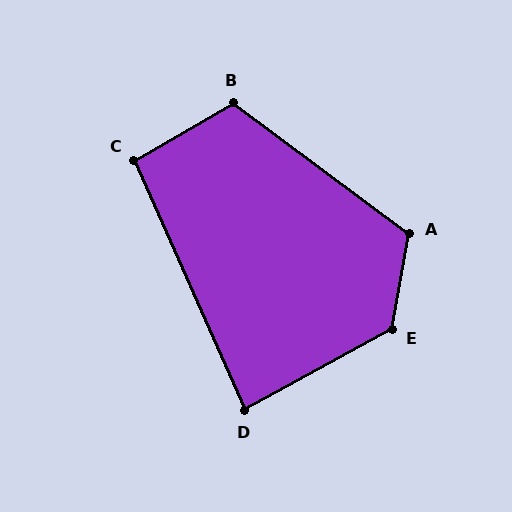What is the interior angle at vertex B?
Approximately 113 degrees (obtuse).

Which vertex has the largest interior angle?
E, at approximately 129 degrees.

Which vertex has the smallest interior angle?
D, at approximately 85 degrees.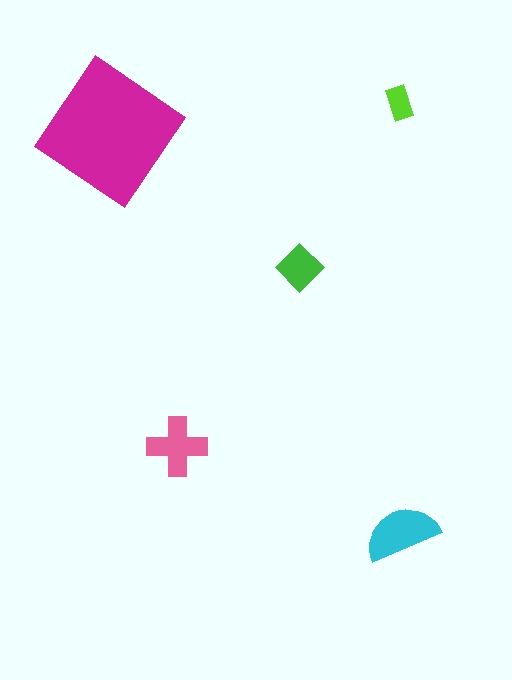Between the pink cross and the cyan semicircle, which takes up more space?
The cyan semicircle.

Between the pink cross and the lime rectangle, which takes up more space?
The pink cross.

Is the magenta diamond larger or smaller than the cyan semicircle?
Larger.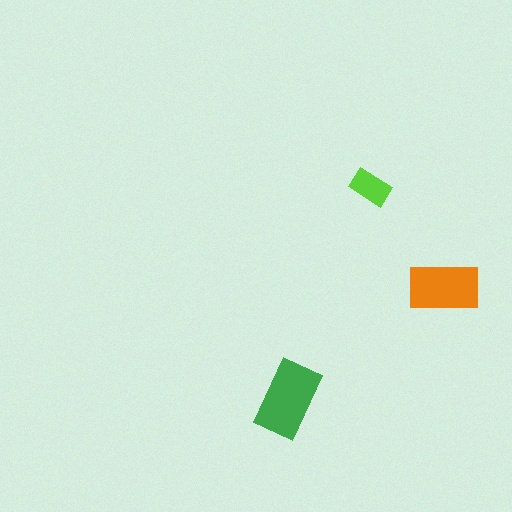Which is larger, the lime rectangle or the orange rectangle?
The orange one.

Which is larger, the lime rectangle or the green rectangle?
The green one.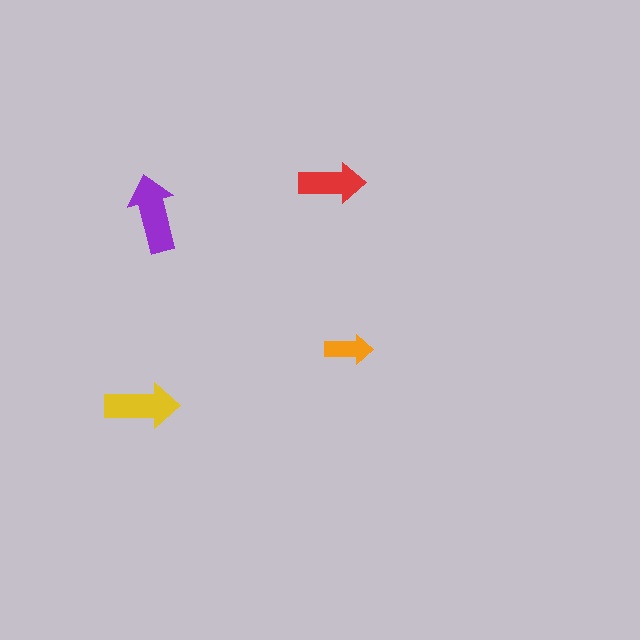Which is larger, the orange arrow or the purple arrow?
The purple one.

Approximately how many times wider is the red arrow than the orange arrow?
About 1.5 times wider.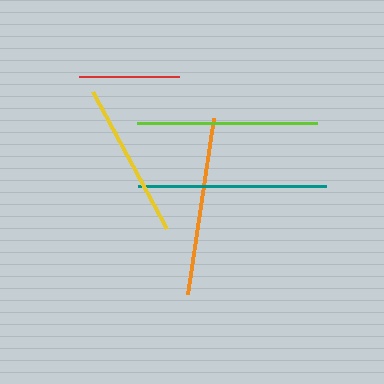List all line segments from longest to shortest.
From longest to shortest: teal, lime, orange, yellow, red.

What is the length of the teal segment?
The teal segment is approximately 189 pixels long.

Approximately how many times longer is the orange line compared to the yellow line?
The orange line is approximately 1.1 times the length of the yellow line.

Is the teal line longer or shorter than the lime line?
The teal line is longer than the lime line.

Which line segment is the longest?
The teal line is the longest at approximately 189 pixels.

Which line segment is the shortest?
The red line is the shortest at approximately 100 pixels.